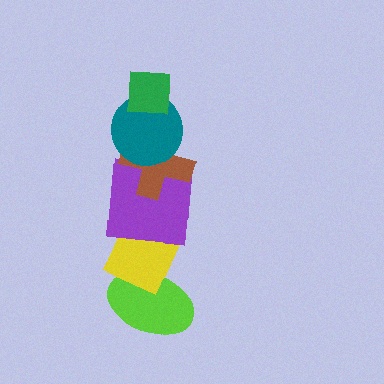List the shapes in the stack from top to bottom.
From top to bottom: the green square, the teal circle, the brown cross, the purple square, the yellow diamond, the lime ellipse.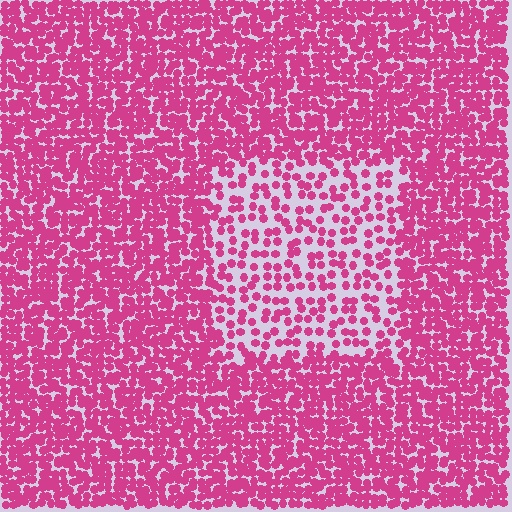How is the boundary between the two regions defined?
The boundary is defined by a change in element density (approximately 2.2x ratio). All elements are the same color, size, and shape.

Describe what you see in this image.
The image contains small magenta elements arranged at two different densities. A rectangle-shaped region is visible where the elements are less densely packed than the surrounding area.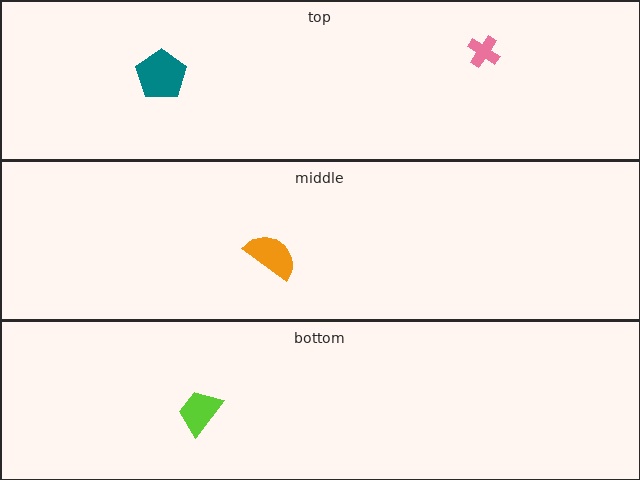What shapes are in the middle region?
The orange semicircle.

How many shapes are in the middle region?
1.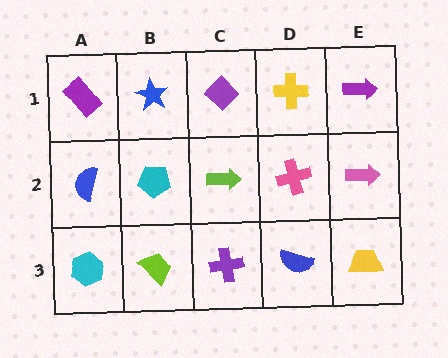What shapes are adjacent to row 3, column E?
A pink arrow (row 2, column E), a blue semicircle (row 3, column D).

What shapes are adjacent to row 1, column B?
A cyan pentagon (row 2, column B), a purple rectangle (row 1, column A), a purple diamond (row 1, column C).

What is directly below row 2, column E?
A yellow trapezoid.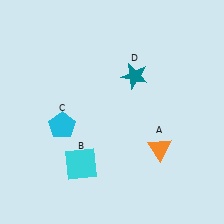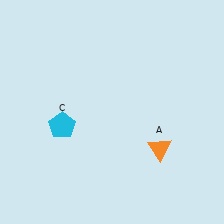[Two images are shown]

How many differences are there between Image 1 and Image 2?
There are 2 differences between the two images.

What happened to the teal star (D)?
The teal star (D) was removed in Image 2. It was in the top-right area of Image 1.